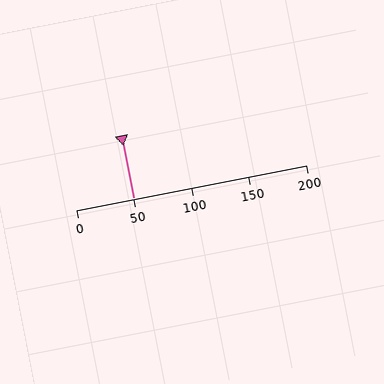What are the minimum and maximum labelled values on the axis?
The axis runs from 0 to 200.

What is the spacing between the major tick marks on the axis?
The major ticks are spaced 50 apart.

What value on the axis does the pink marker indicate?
The marker indicates approximately 50.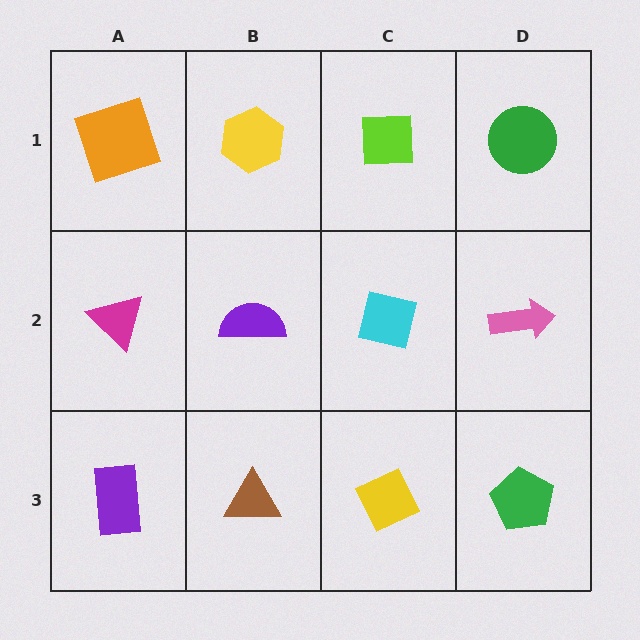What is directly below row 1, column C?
A cyan square.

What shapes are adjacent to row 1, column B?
A purple semicircle (row 2, column B), an orange square (row 1, column A), a lime square (row 1, column C).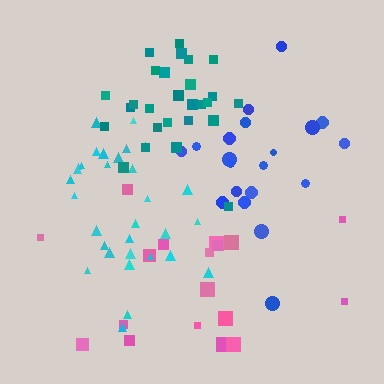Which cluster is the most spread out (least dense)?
Pink.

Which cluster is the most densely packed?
Cyan.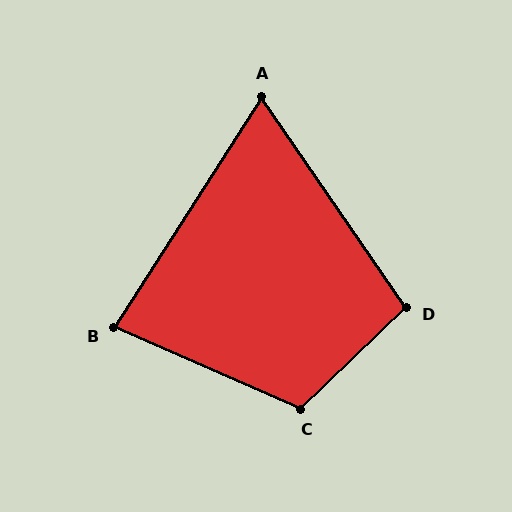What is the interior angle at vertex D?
Approximately 99 degrees (obtuse).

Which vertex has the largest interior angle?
C, at approximately 113 degrees.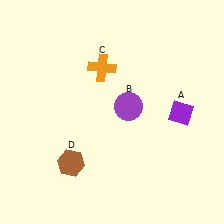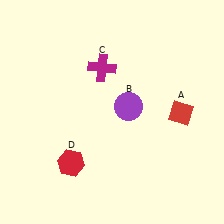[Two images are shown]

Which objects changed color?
A changed from purple to red. C changed from orange to magenta. D changed from brown to red.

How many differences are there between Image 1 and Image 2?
There are 3 differences between the two images.